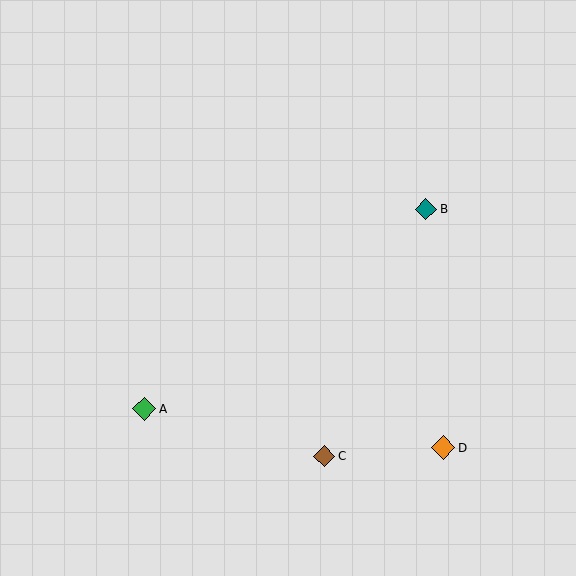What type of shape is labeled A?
Shape A is a green diamond.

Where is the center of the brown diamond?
The center of the brown diamond is at (324, 456).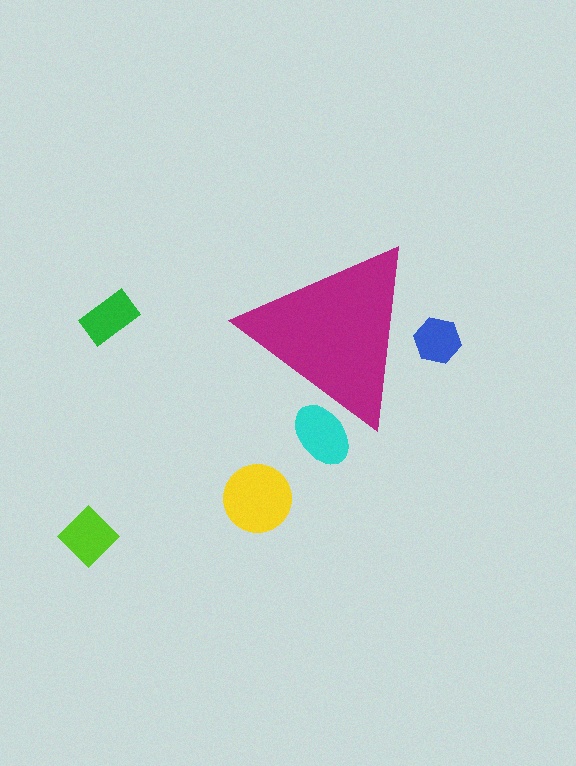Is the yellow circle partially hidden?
No, the yellow circle is fully visible.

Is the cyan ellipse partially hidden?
Yes, the cyan ellipse is partially hidden behind the magenta triangle.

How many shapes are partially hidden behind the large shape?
2 shapes are partially hidden.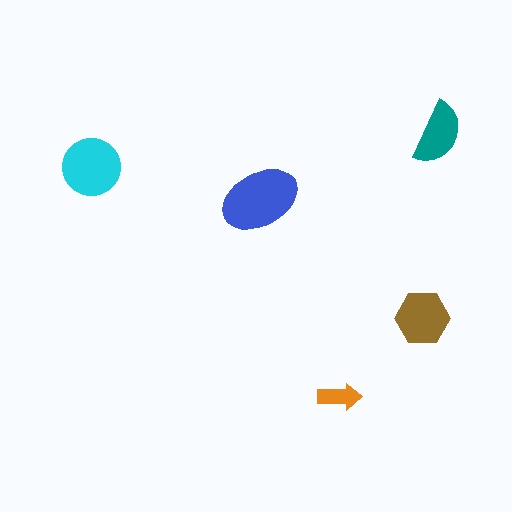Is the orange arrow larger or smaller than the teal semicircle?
Smaller.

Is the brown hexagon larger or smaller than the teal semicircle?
Larger.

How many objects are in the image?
There are 5 objects in the image.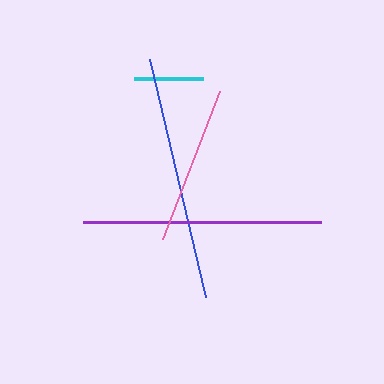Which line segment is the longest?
The blue line is the longest at approximately 245 pixels.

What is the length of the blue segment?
The blue segment is approximately 245 pixels long.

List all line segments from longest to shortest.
From longest to shortest: blue, purple, pink, cyan.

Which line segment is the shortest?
The cyan line is the shortest at approximately 69 pixels.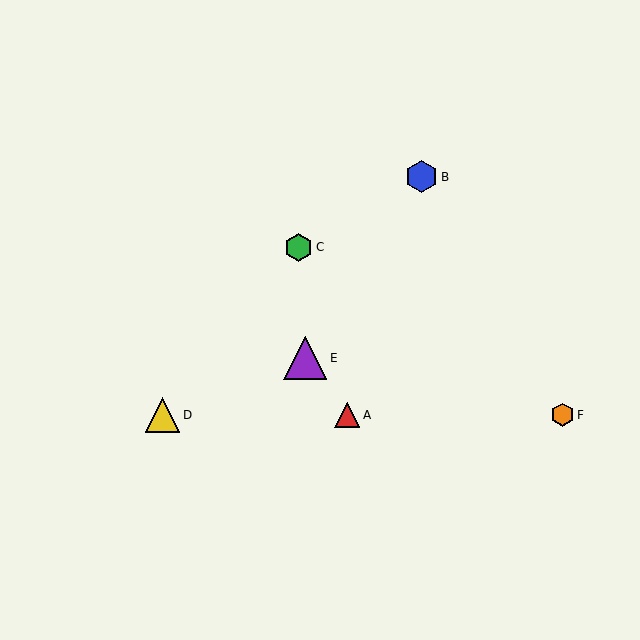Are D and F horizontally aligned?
Yes, both are at y≈415.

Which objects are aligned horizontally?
Objects A, D, F are aligned horizontally.